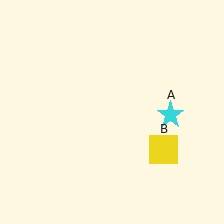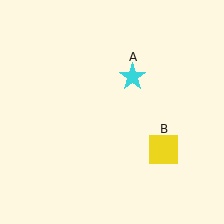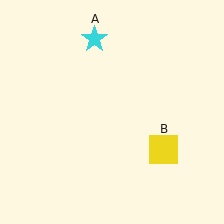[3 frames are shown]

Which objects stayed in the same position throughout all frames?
Yellow square (object B) remained stationary.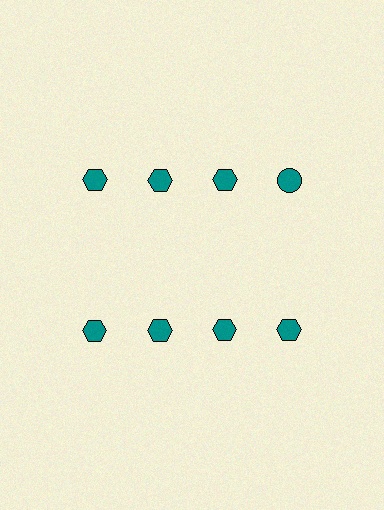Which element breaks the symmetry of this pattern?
The teal circle in the top row, second from right column breaks the symmetry. All other shapes are teal hexagons.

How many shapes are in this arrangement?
There are 8 shapes arranged in a grid pattern.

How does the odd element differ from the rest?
It has a different shape: circle instead of hexagon.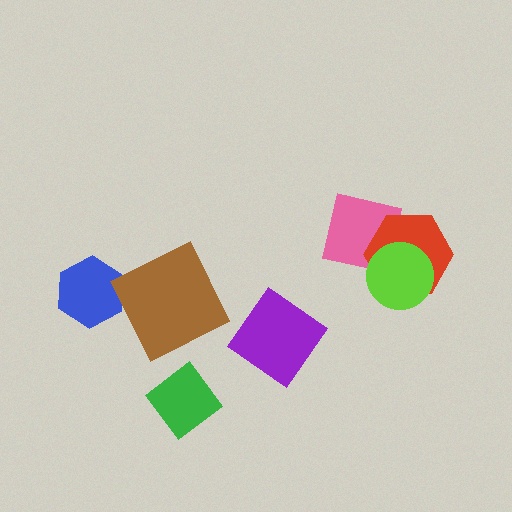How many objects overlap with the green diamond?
0 objects overlap with the green diamond.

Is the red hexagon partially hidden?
Yes, it is partially covered by another shape.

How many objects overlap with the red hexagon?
2 objects overlap with the red hexagon.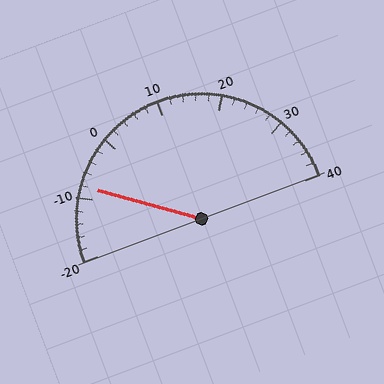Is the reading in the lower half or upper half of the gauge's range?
The reading is in the lower half of the range (-20 to 40).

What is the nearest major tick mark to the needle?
The nearest major tick mark is -10.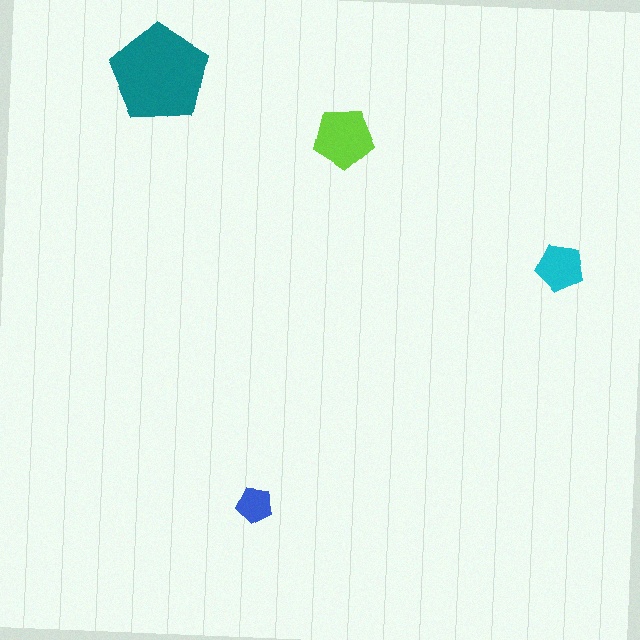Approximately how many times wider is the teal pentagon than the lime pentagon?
About 1.5 times wider.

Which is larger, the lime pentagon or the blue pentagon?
The lime one.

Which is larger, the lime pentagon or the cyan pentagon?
The lime one.